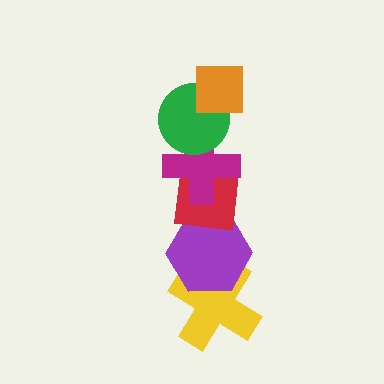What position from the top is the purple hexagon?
The purple hexagon is 5th from the top.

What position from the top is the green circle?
The green circle is 2nd from the top.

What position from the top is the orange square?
The orange square is 1st from the top.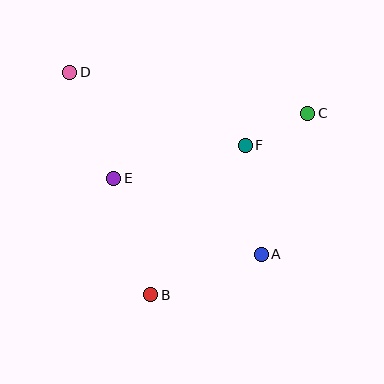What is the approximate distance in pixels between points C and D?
The distance between C and D is approximately 242 pixels.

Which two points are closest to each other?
Points C and F are closest to each other.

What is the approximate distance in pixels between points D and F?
The distance between D and F is approximately 190 pixels.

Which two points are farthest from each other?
Points A and D are farthest from each other.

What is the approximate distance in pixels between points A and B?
The distance between A and B is approximately 118 pixels.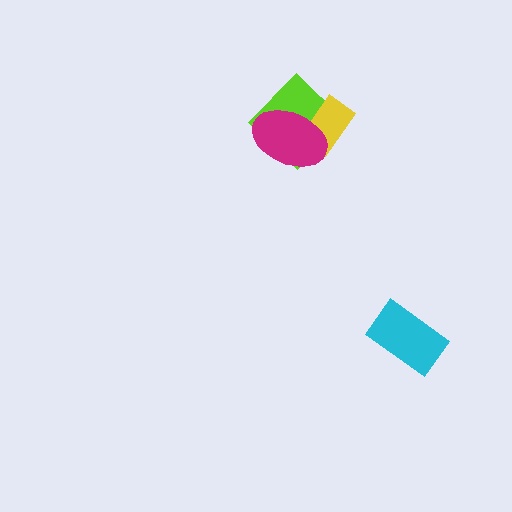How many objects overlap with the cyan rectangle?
0 objects overlap with the cyan rectangle.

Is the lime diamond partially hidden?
Yes, it is partially covered by another shape.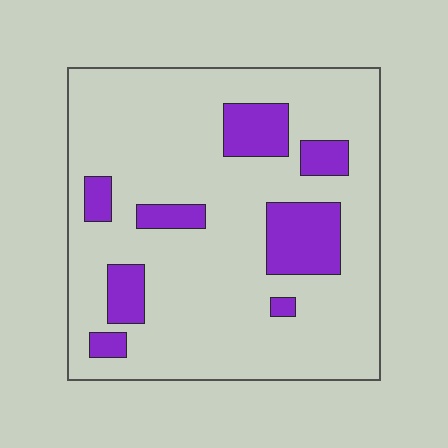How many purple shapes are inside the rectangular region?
8.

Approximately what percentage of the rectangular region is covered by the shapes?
Approximately 20%.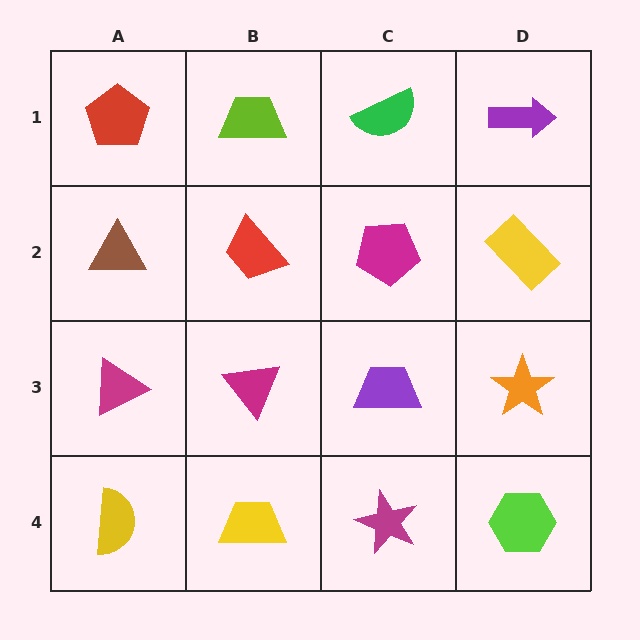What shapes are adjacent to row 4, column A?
A magenta triangle (row 3, column A), a yellow trapezoid (row 4, column B).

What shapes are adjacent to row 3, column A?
A brown triangle (row 2, column A), a yellow semicircle (row 4, column A), a magenta triangle (row 3, column B).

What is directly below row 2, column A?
A magenta triangle.